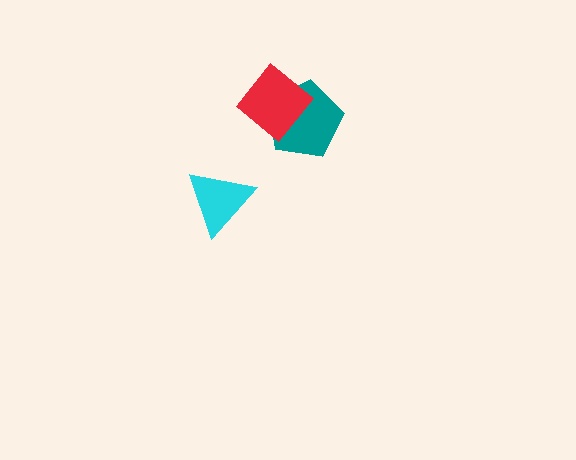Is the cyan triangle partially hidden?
No, no other shape covers it.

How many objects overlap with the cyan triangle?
0 objects overlap with the cyan triangle.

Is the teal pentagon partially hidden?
Yes, it is partially covered by another shape.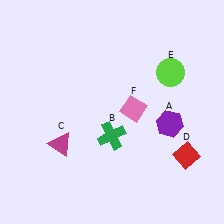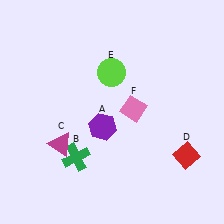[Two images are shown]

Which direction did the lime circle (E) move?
The lime circle (E) moved left.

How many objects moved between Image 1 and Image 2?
3 objects moved between the two images.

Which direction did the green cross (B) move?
The green cross (B) moved left.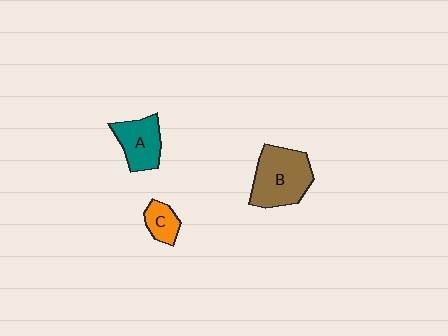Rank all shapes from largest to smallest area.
From largest to smallest: B (brown), A (teal), C (orange).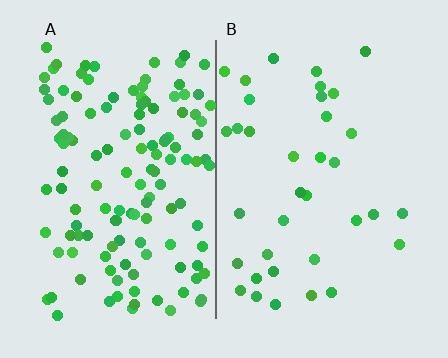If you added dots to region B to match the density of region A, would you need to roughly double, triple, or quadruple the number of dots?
Approximately quadruple.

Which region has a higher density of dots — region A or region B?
A (the left).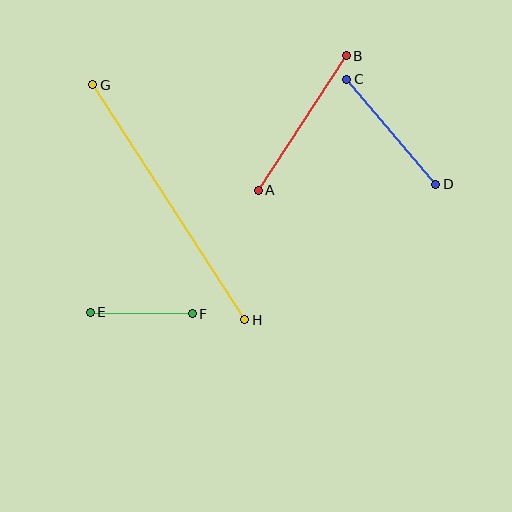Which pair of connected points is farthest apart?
Points G and H are farthest apart.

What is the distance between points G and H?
The distance is approximately 280 pixels.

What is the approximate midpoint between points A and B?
The midpoint is at approximately (302, 123) pixels.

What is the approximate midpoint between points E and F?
The midpoint is at approximately (141, 313) pixels.